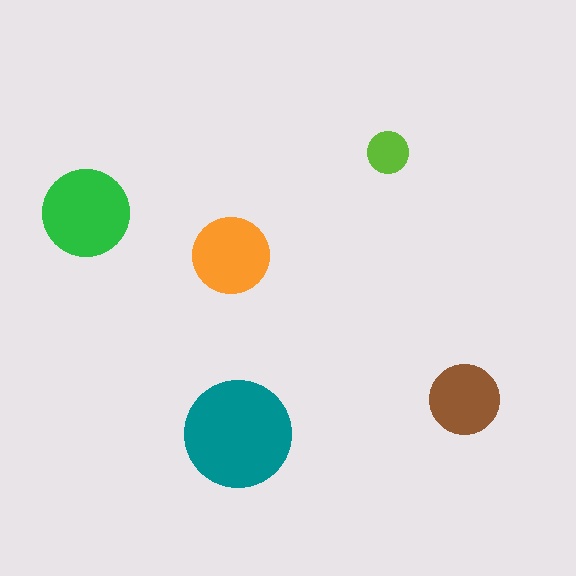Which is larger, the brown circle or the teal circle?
The teal one.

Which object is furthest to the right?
The brown circle is rightmost.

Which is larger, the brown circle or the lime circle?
The brown one.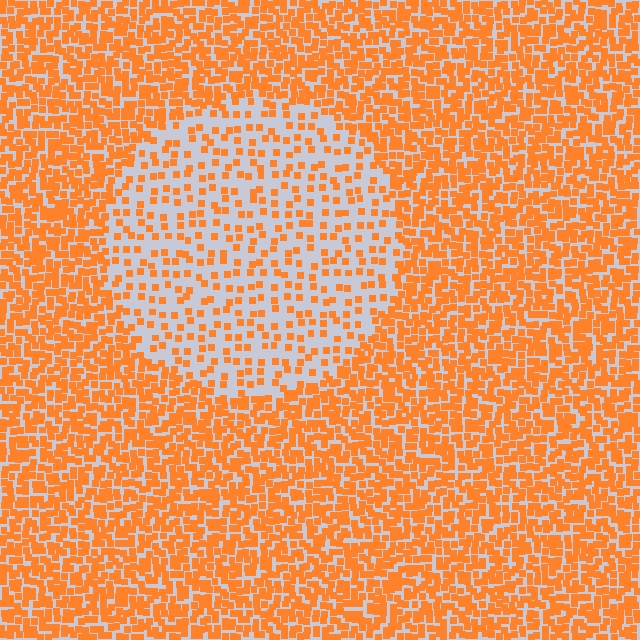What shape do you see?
I see a circle.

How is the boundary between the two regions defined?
The boundary is defined by a change in element density (approximately 2.6x ratio). All elements are the same color, size, and shape.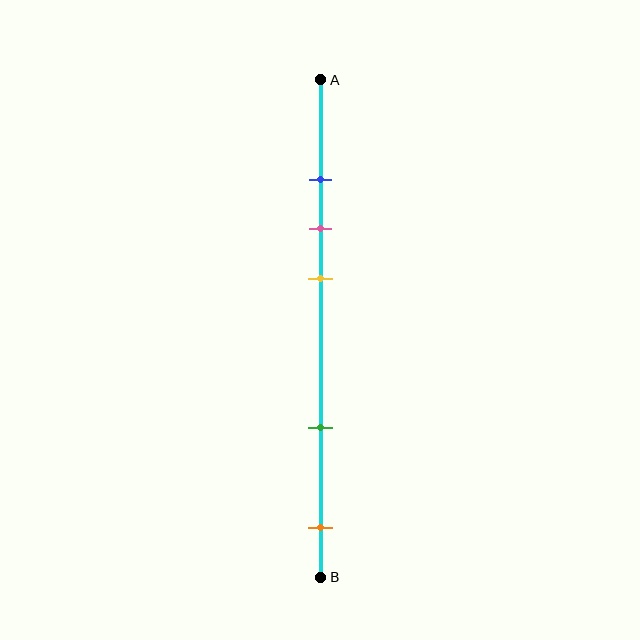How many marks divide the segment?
There are 5 marks dividing the segment.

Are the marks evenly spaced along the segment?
No, the marks are not evenly spaced.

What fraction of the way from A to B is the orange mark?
The orange mark is approximately 90% (0.9) of the way from A to B.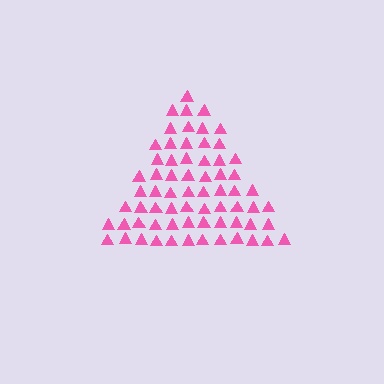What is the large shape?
The large shape is a triangle.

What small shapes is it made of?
It is made of small triangles.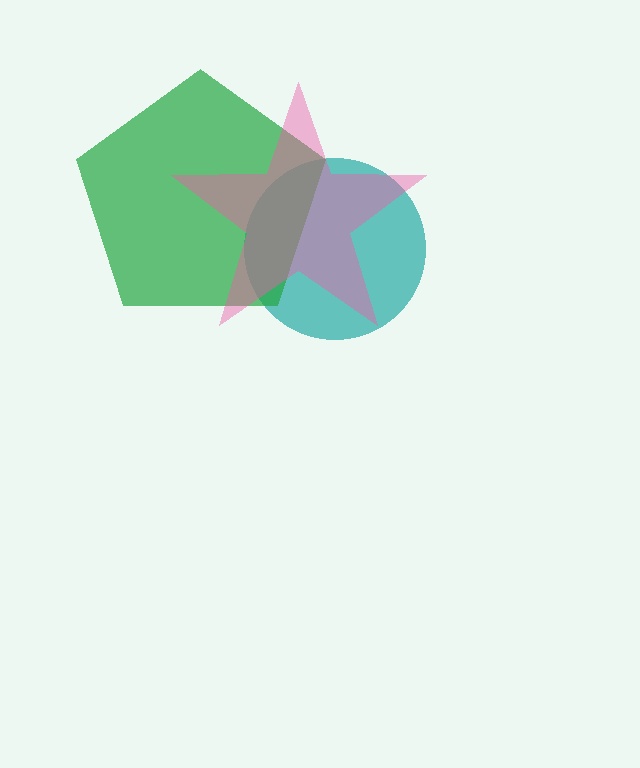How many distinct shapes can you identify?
There are 3 distinct shapes: a teal circle, a green pentagon, a pink star.